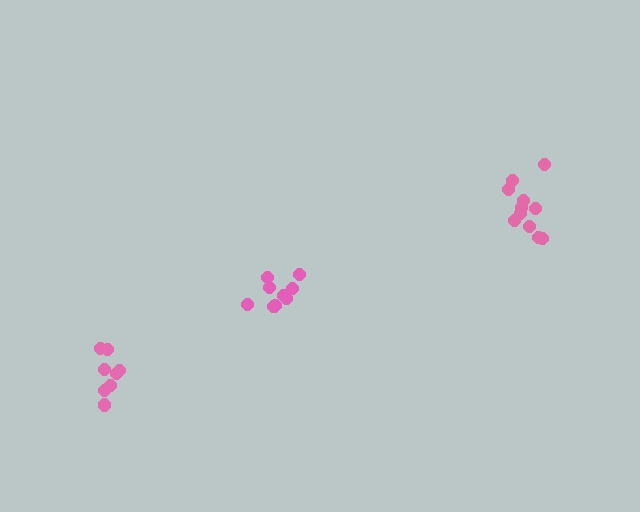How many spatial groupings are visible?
There are 3 spatial groupings.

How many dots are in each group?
Group 1: 9 dots, Group 2: 11 dots, Group 3: 8 dots (28 total).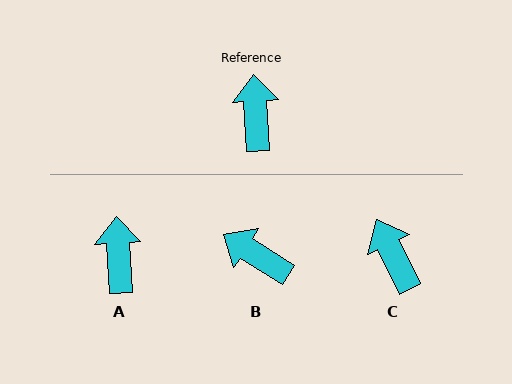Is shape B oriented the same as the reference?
No, it is off by about 54 degrees.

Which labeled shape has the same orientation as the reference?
A.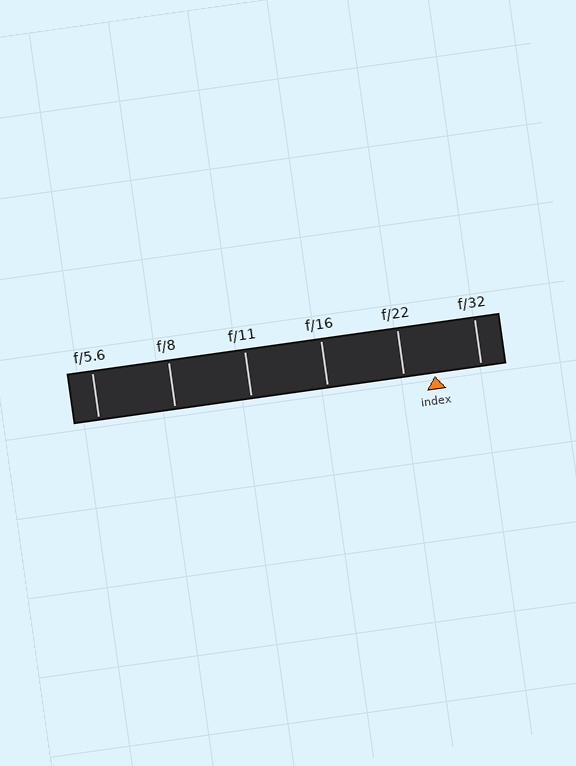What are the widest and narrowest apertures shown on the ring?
The widest aperture shown is f/5.6 and the narrowest is f/32.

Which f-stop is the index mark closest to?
The index mark is closest to f/22.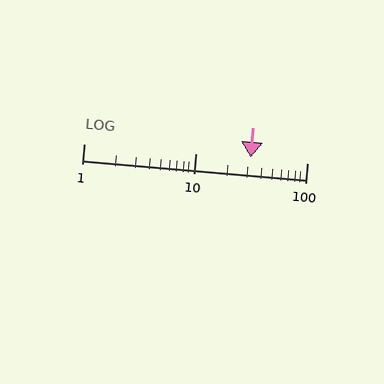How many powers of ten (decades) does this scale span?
The scale spans 2 decades, from 1 to 100.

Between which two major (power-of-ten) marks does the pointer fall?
The pointer is between 10 and 100.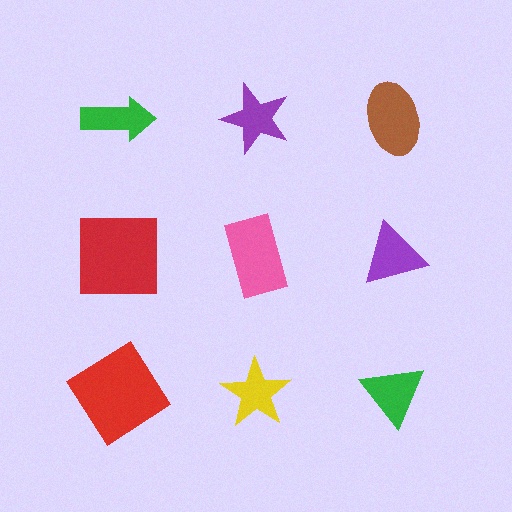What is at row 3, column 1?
A red diamond.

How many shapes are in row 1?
3 shapes.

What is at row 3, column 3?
A green triangle.